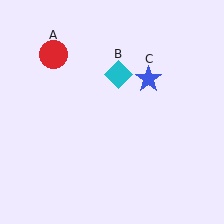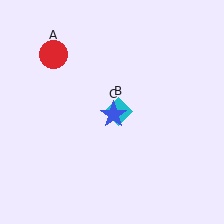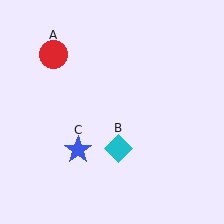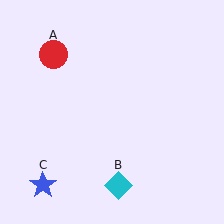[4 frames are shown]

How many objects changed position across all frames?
2 objects changed position: cyan diamond (object B), blue star (object C).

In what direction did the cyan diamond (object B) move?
The cyan diamond (object B) moved down.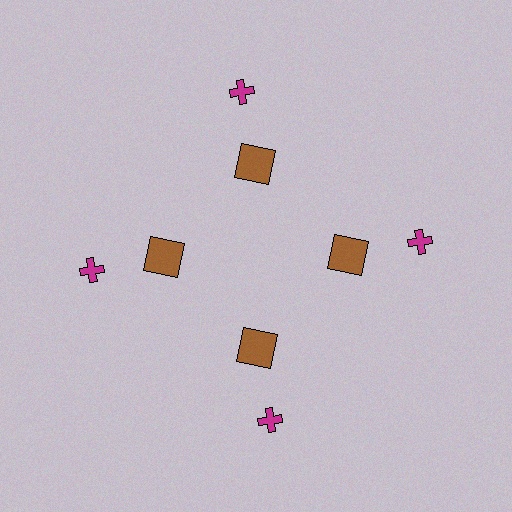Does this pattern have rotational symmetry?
Yes, this pattern has 4-fold rotational symmetry. It looks the same after rotating 90 degrees around the center.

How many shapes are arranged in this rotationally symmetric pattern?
There are 8 shapes, arranged in 4 groups of 2.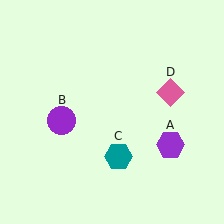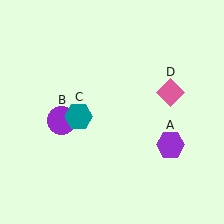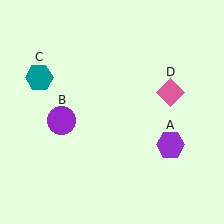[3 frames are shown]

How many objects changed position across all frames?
1 object changed position: teal hexagon (object C).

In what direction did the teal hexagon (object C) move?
The teal hexagon (object C) moved up and to the left.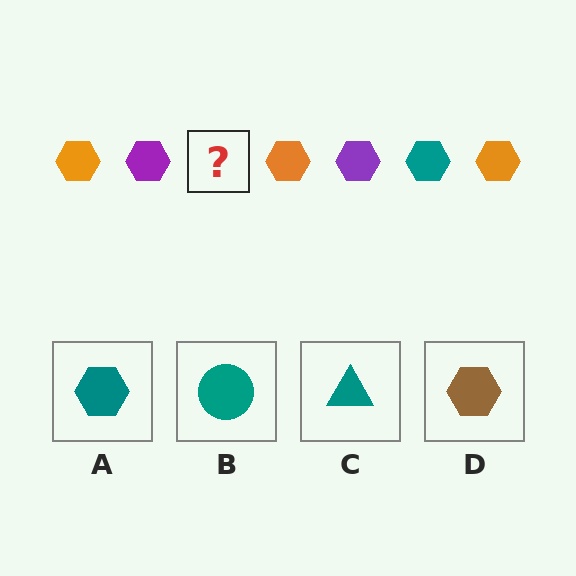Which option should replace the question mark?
Option A.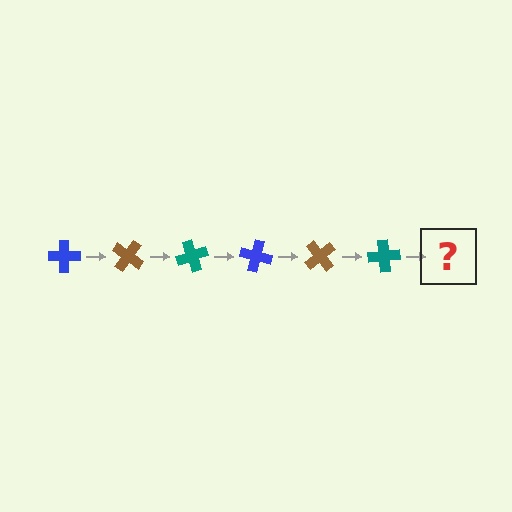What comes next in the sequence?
The next element should be a blue cross, rotated 210 degrees from the start.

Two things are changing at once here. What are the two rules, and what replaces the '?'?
The two rules are that it rotates 35 degrees each step and the color cycles through blue, brown, and teal. The '?' should be a blue cross, rotated 210 degrees from the start.